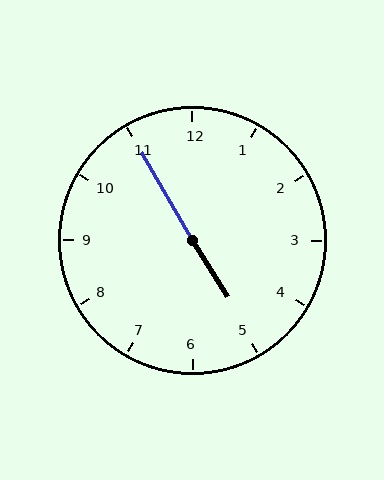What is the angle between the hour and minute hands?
Approximately 178 degrees.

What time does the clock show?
4:55.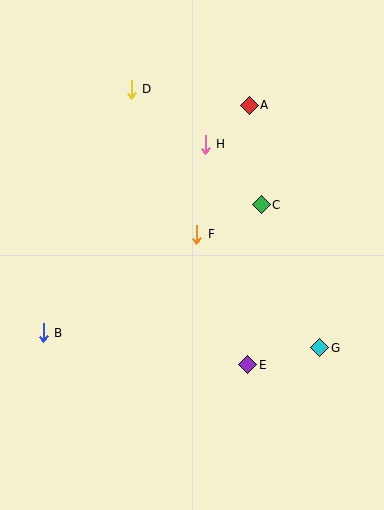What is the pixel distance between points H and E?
The distance between H and E is 225 pixels.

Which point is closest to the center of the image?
Point F at (197, 234) is closest to the center.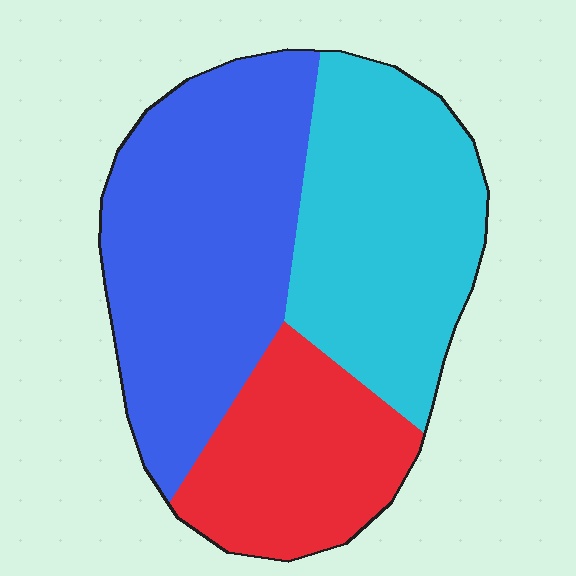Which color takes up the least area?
Red, at roughly 25%.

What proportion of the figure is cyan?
Cyan covers about 35% of the figure.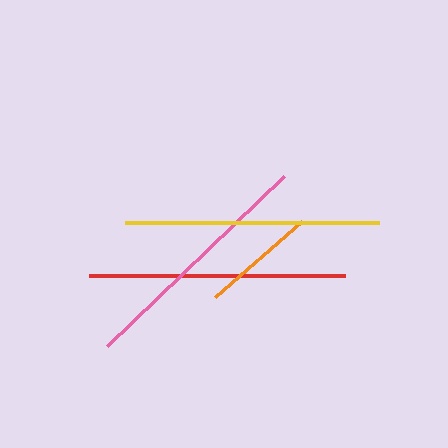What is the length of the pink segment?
The pink segment is approximately 245 pixels long.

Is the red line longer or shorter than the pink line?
The red line is longer than the pink line.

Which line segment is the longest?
The red line is the longest at approximately 257 pixels.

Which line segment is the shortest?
The orange line is the shortest at approximately 115 pixels.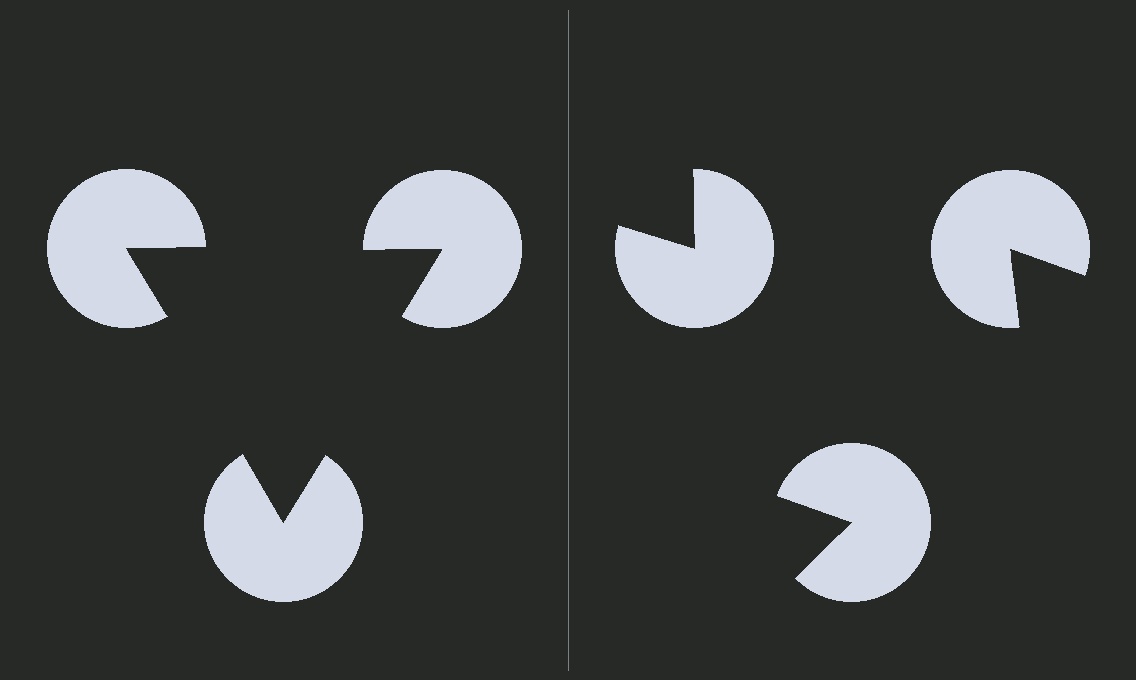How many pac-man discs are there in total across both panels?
6 — 3 on each side.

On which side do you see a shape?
An illusory triangle appears on the left side. On the right side the wedge cuts are rotated, so no coherent shape forms.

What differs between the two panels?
The pac-man discs are positioned identically on both sides; only the wedge orientations differ. On the left they align to a triangle; on the right they are misaligned.